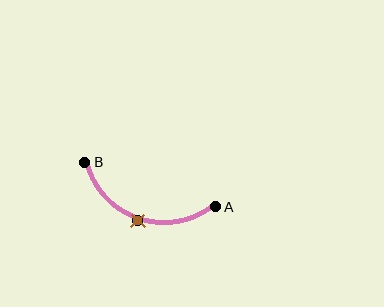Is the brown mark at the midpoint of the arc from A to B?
Yes. The brown mark lies on the arc at equal arc-length from both A and B — it is the arc midpoint.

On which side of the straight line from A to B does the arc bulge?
The arc bulges below the straight line connecting A and B.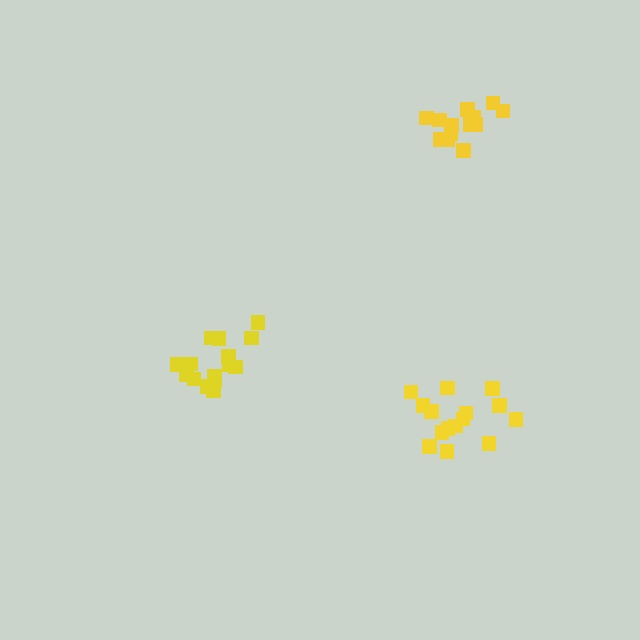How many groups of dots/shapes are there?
There are 3 groups.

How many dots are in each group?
Group 1: 15 dots, Group 2: 15 dots, Group 3: 13 dots (43 total).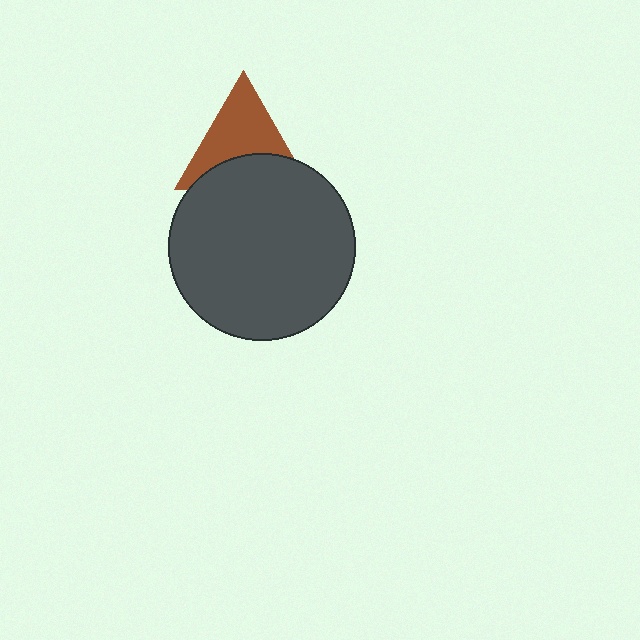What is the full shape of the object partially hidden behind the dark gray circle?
The partially hidden object is a brown triangle.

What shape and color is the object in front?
The object in front is a dark gray circle.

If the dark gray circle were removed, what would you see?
You would see the complete brown triangle.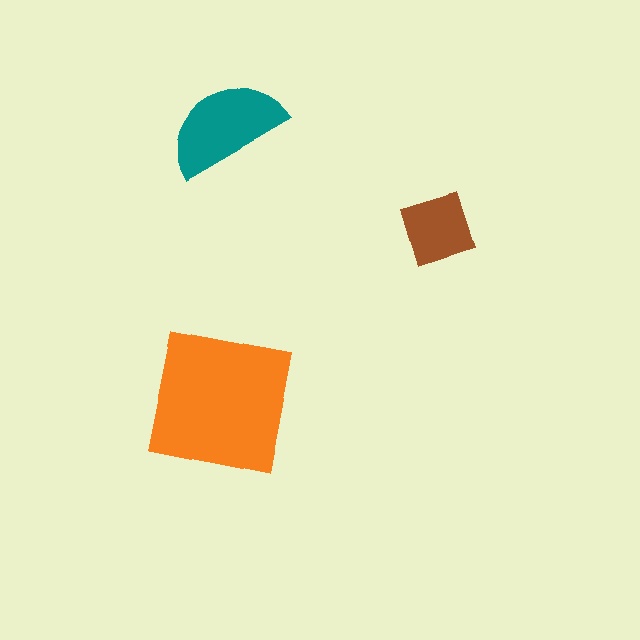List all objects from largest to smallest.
The orange square, the teal semicircle, the brown diamond.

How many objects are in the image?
There are 3 objects in the image.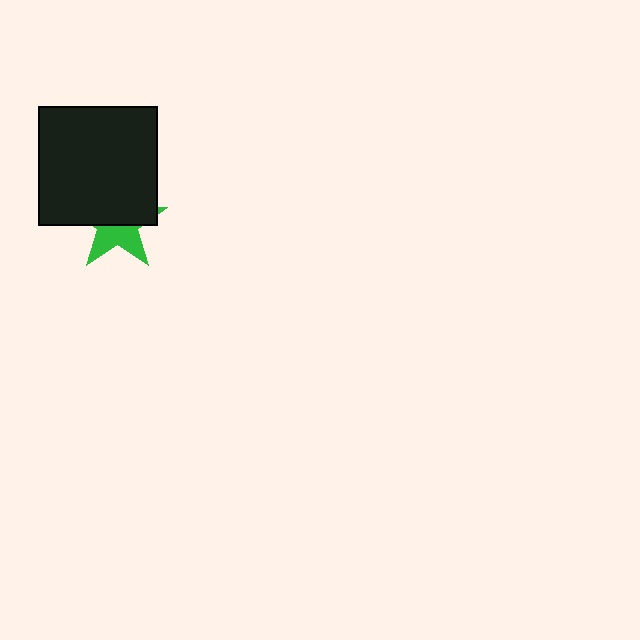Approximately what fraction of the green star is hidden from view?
Roughly 56% of the green star is hidden behind the black square.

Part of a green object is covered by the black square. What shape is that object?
It is a star.